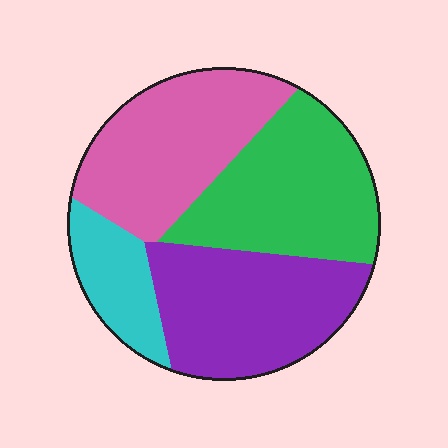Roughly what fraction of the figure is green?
Green covers roughly 30% of the figure.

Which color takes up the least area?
Cyan, at roughly 10%.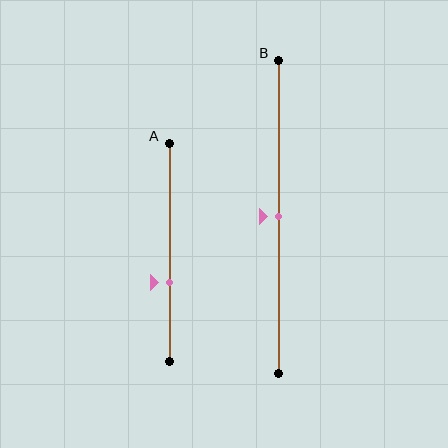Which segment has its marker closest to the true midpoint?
Segment B has its marker closest to the true midpoint.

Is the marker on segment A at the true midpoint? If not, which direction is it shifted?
No, the marker on segment A is shifted downward by about 14% of the segment length.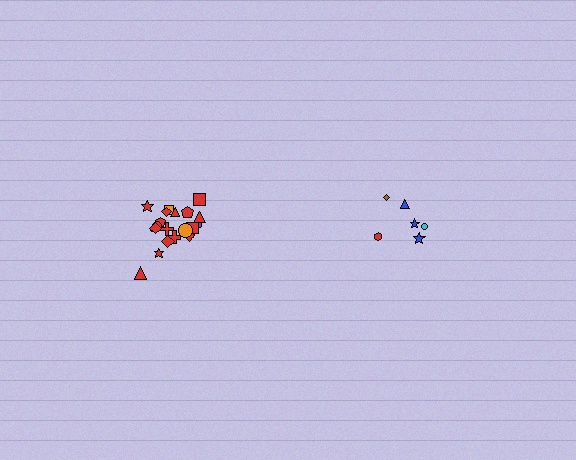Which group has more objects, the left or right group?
The left group.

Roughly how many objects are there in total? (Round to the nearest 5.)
Roughly 30 objects in total.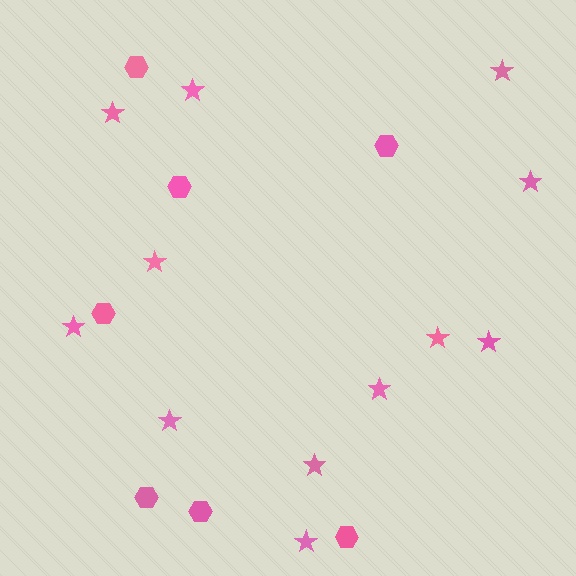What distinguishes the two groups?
There are 2 groups: one group of stars (12) and one group of hexagons (7).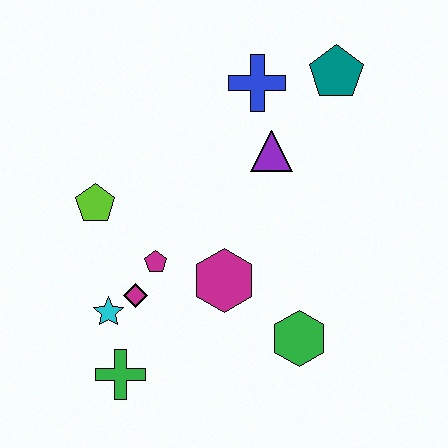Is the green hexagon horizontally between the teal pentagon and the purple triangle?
Yes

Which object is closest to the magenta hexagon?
The magenta pentagon is closest to the magenta hexagon.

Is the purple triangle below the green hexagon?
No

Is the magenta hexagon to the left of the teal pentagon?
Yes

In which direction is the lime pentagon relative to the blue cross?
The lime pentagon is to the left of the blue cross.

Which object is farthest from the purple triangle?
The green cross is farthest from the purple triangle.